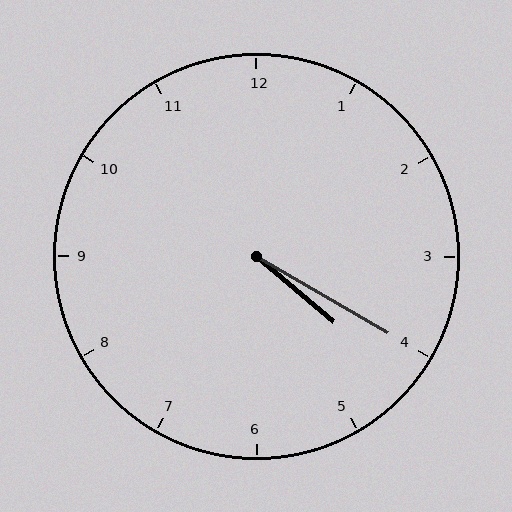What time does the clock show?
4:20.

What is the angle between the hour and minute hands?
Approximately 10 degrees.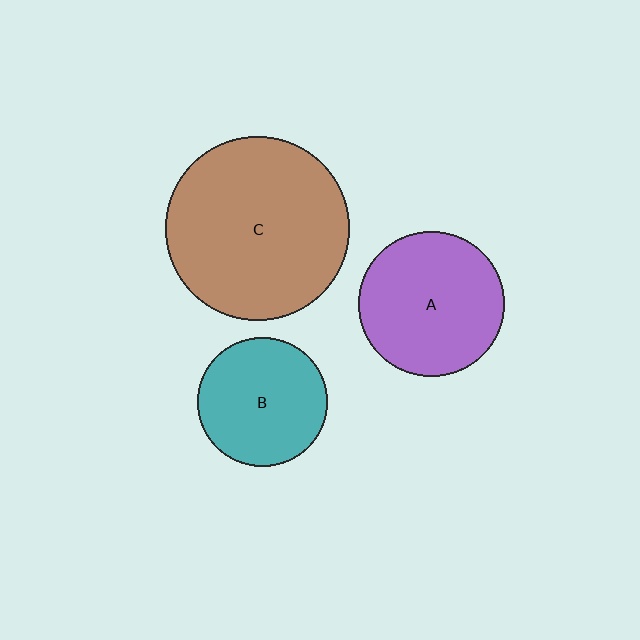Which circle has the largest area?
Circle C (brown).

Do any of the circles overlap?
No, none of the circles overlap.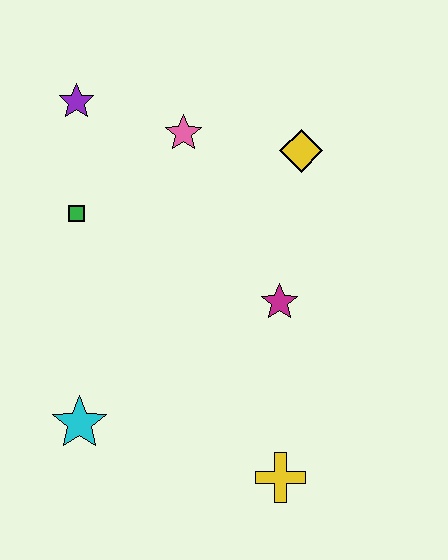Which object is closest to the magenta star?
The yellow diamond is closest to the magenta star.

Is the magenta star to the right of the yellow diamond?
No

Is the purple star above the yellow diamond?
Yes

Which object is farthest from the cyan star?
The yellow diamond is farthest from the cyan star.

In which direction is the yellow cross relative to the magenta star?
The yellow cross is below the magenta star.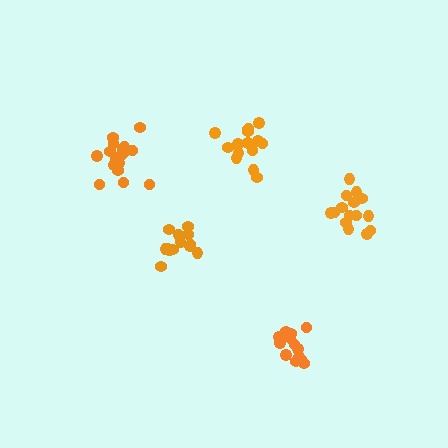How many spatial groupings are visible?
There are 5 spatial groupings.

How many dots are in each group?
Group 1: 13 dots, Group 2: 13 dots, Group 3: 15 dots, Group 4: 15 dots, Group 5: 17 dots (73 total).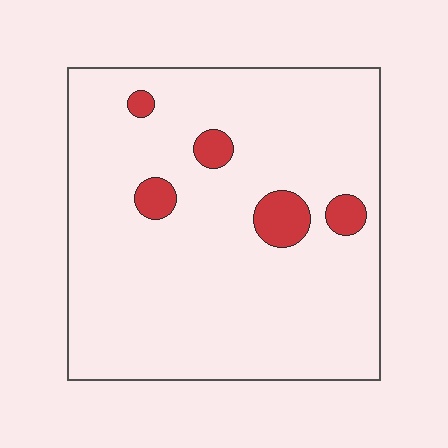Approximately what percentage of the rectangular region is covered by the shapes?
Approximately 5%.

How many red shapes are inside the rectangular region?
5.